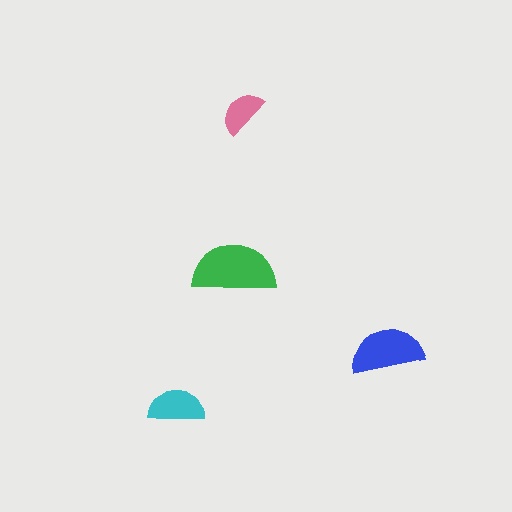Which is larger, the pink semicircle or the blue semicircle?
The blue one.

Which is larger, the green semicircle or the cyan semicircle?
The green one.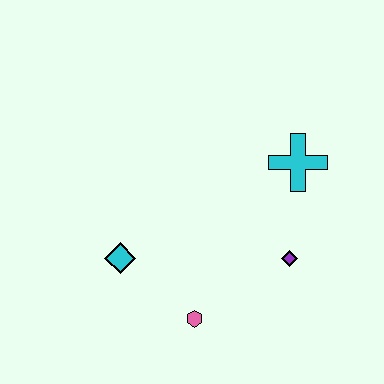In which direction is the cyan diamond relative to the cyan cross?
The cyan diamond is to the left of the cyan cross.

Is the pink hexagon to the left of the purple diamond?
Yes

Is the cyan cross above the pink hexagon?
Yes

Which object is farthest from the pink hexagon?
The cyan cross is farthest from the pink hexagon.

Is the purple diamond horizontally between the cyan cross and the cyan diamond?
Yes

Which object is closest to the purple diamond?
The cyan cross is closest to the purple diamond.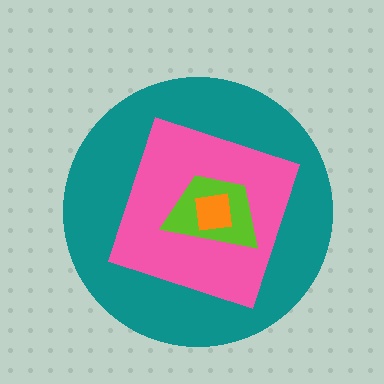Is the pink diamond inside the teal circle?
Yes.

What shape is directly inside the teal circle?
The pink diamond.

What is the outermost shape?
The teal circle.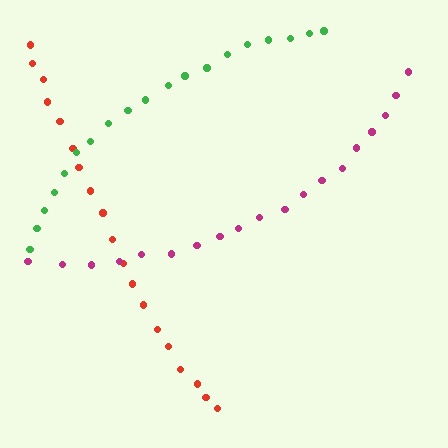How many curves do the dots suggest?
There are 3 distinct paths.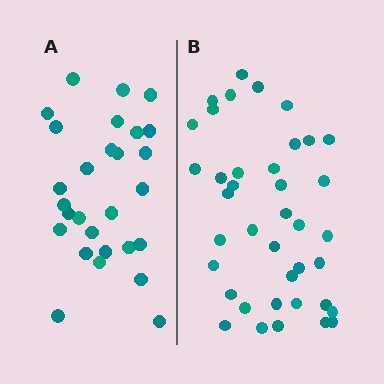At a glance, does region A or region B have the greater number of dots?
Region B (the right region) has more dots.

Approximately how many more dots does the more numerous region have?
Region B has roughly 12 or so more dots than region A.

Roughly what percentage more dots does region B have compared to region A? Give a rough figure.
About 40% more.